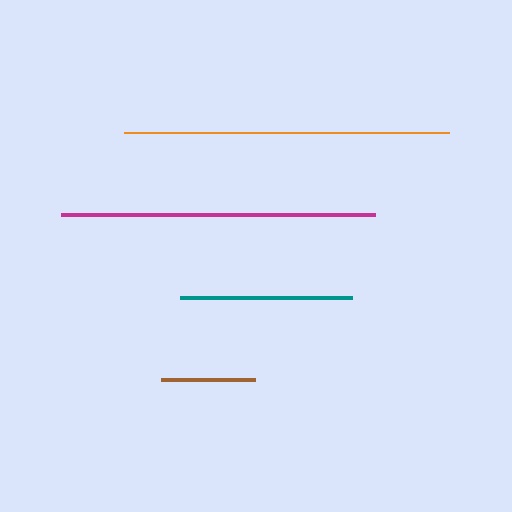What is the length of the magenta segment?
The magenta segment is approximately 313 pixels long.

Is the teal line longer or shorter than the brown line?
The teal line is longer than the brown line.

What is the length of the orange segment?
The orange segment is approximately 325 pixels long.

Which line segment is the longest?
The orange line is the longest at approximately 325 pixels.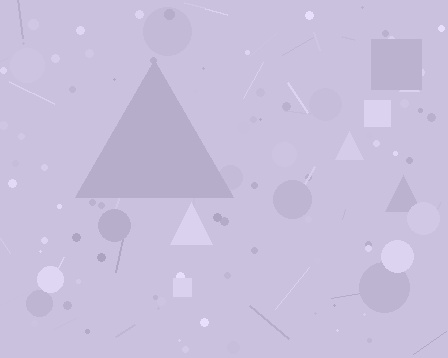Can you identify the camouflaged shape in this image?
The camouflaged shape is a triangle.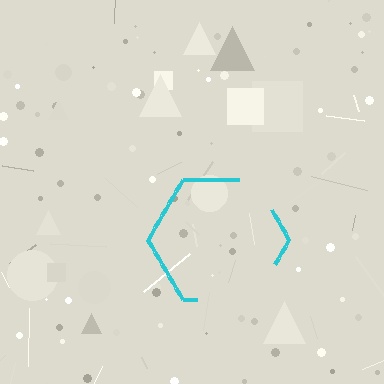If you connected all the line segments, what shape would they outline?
They would outline a hexagon.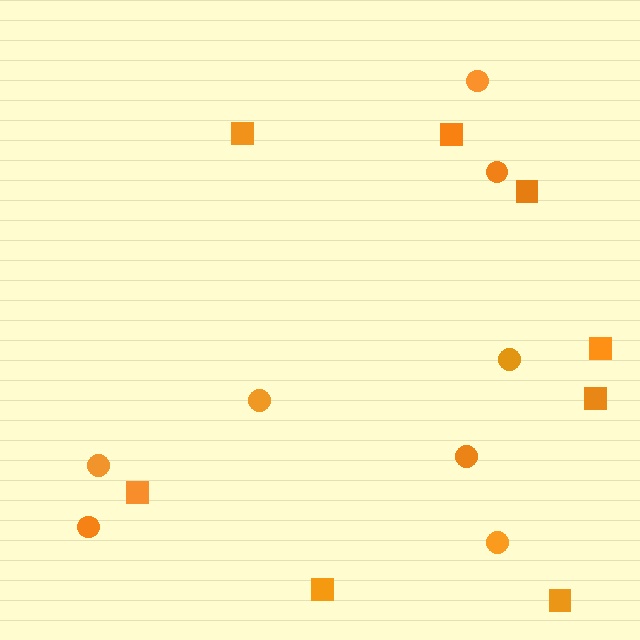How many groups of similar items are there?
There are 2 groups: one group of circles (8) and one group of squares (8).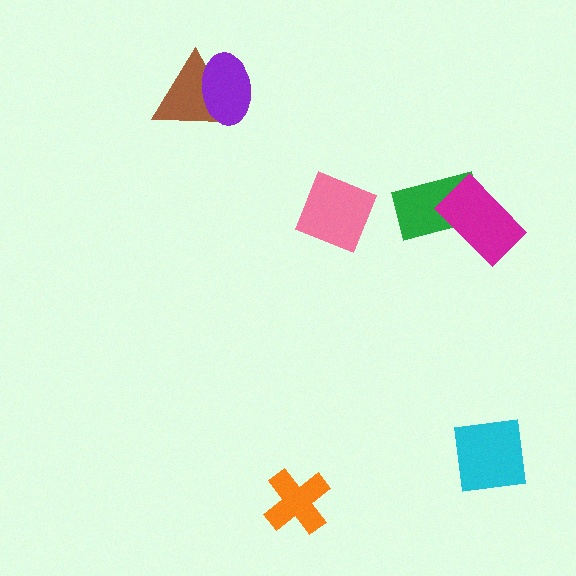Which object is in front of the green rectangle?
The magenta rectangle is in front of the green rectangle.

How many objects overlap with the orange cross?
0 objects overlap with the orange cross.